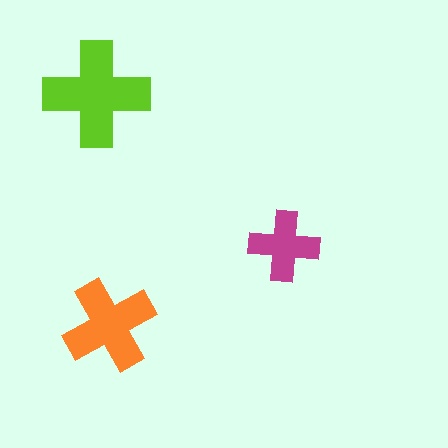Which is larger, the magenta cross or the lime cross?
The lime one.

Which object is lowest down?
The orange cross is bottommost.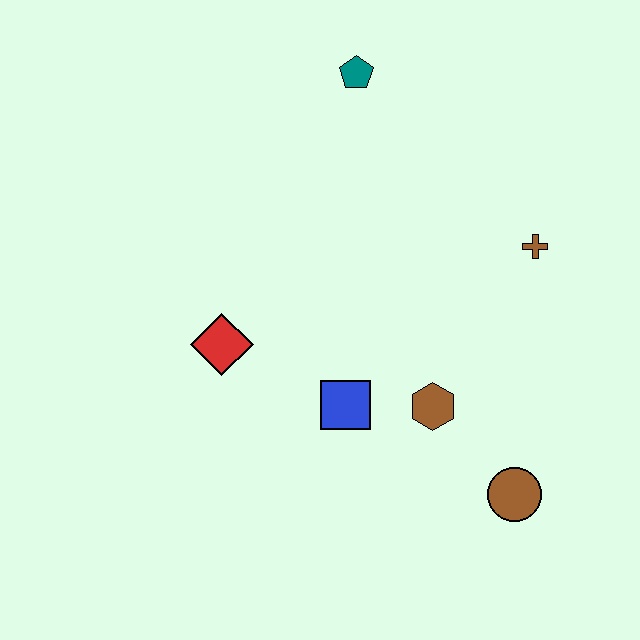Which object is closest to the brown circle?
The brown hexagon is closest to the brown circle.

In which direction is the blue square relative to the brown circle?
The blue square is to the left of the brown circle.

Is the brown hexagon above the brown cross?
No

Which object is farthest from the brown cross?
The red diamond is farthest from the brown cross.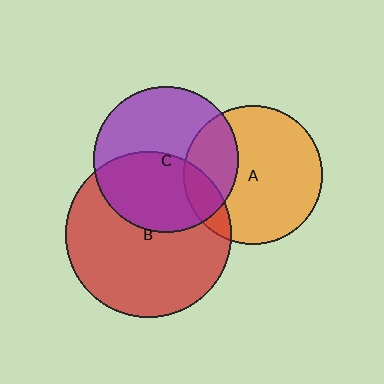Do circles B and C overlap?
Yes.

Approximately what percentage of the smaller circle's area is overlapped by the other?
Approximately 45%.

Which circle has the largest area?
Circle B (red).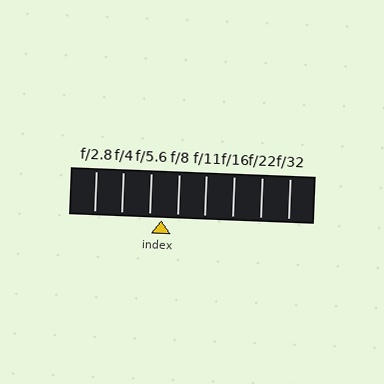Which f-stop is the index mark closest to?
The index mark is closest to f/5.6.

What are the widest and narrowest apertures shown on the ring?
The widest aperture shown is f/2.8 and the narrowest is f/32.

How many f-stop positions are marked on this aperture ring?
There are 8 f-stop positions marked.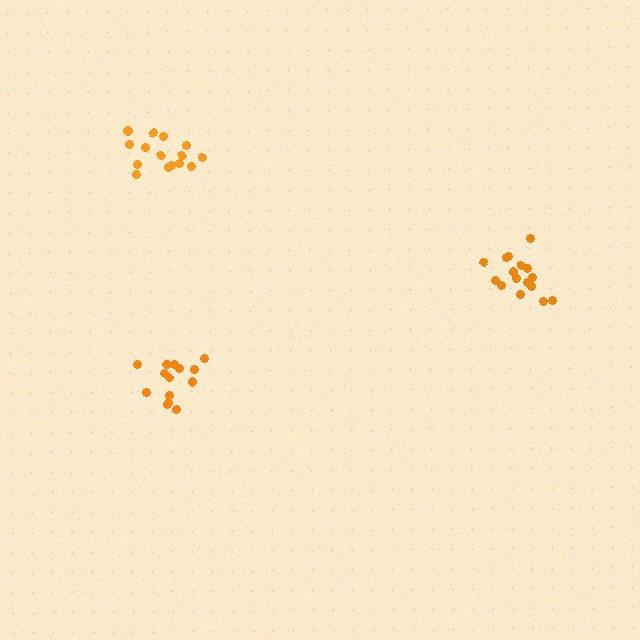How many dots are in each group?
Group 1: 16 dots, Group 2: 15 dots, Group 3: 14 dots (45 total).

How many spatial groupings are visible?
There are 3 spatial groupings.